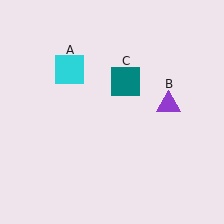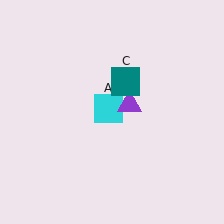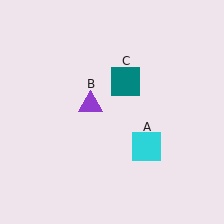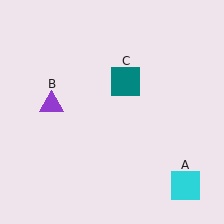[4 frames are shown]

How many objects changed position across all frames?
2 objects changed position: cyan square (object A), purple triangle (object B).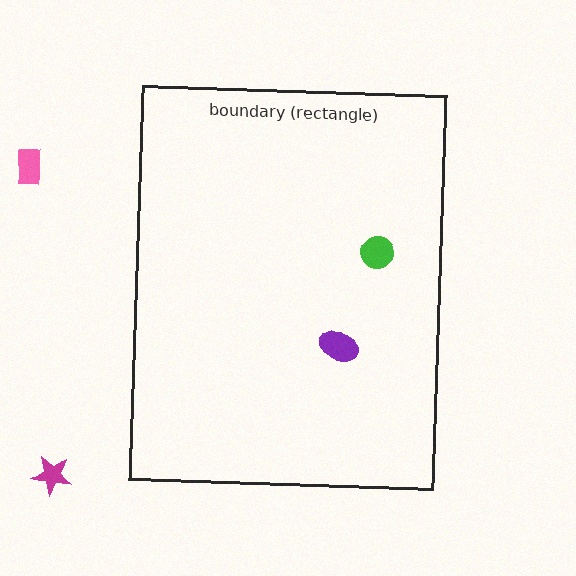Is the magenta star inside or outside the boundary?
Outside.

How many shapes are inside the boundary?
2 inside, 2 outside.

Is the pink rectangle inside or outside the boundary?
Outside.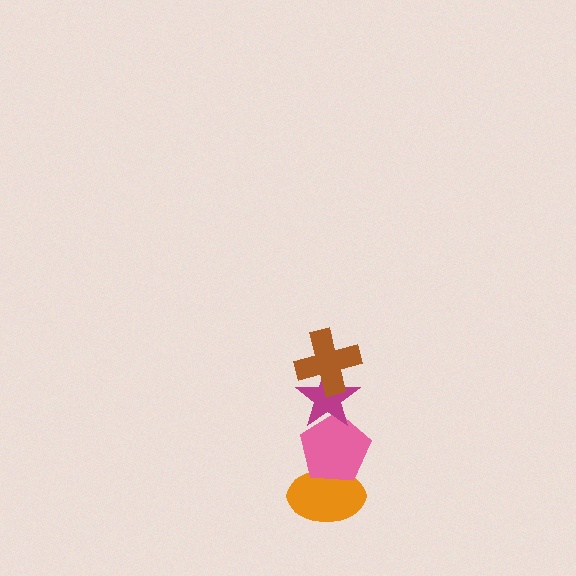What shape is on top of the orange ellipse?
The pink pentagon is on top of the orange ellipse.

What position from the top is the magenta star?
The magenta star is 2nd from the top.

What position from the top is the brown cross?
The brown cross is 1st from the top.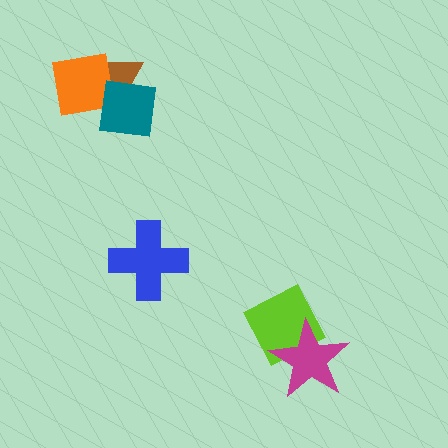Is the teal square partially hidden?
No, no other shape covers it.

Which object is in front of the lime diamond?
The magenta star is in front of the lime diamond.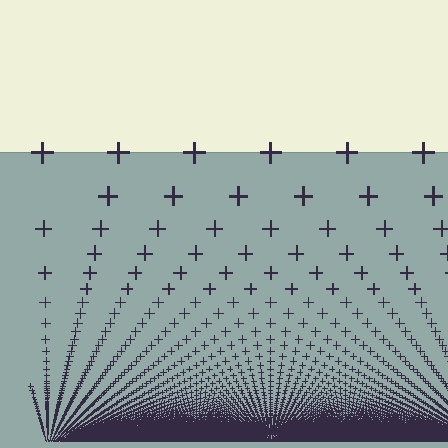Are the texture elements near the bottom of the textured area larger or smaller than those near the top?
Smaller. The gradient is inverted — elements near the bottom are smaller and denser.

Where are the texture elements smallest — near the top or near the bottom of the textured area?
Near the bottom.